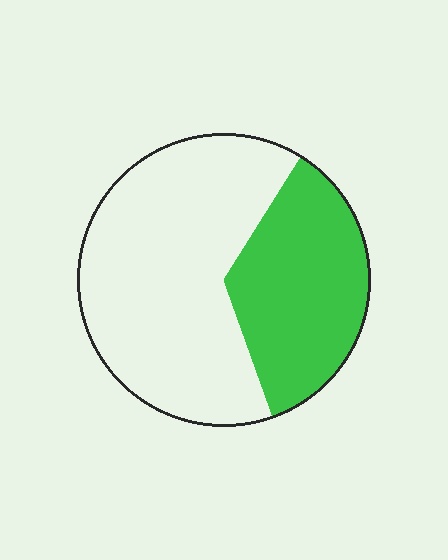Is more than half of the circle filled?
No.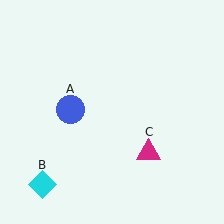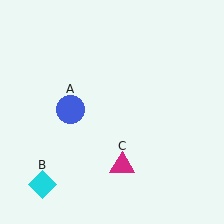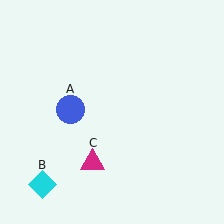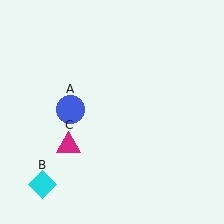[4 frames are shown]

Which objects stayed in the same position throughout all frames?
Blue circle (object A) and cyan diamond (object B) remained stationary.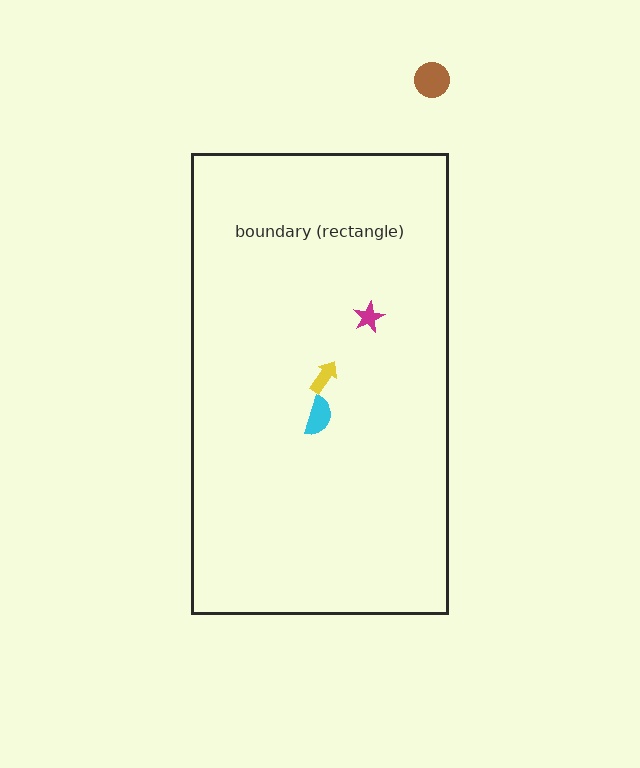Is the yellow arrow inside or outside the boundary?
Inside.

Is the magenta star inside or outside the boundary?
Inside.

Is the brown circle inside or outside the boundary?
Outside.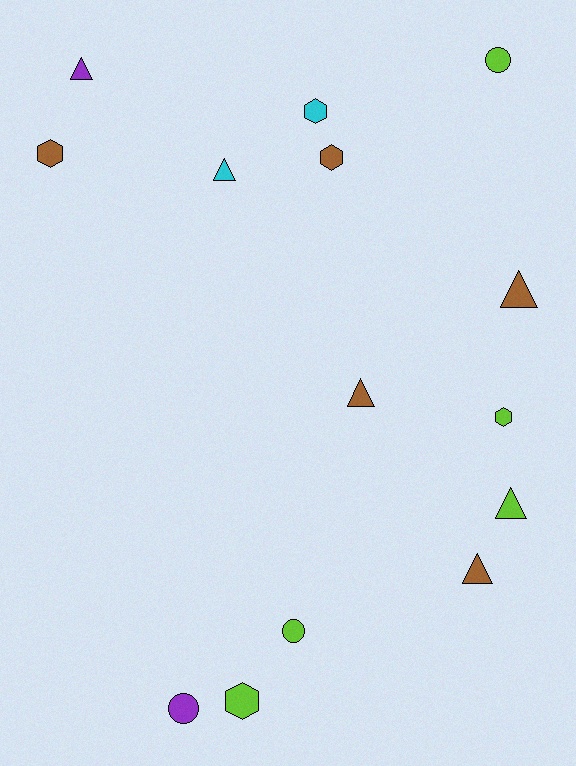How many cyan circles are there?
There are no cyan circles.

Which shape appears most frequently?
Triangle, with 6 objects.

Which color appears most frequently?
Lime, with 5 objects.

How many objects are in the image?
There are 14 objects.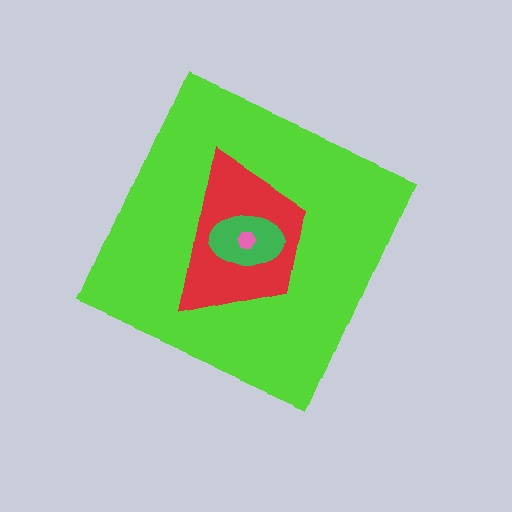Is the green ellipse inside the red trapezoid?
Yes.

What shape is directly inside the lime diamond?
The red trapezoid.